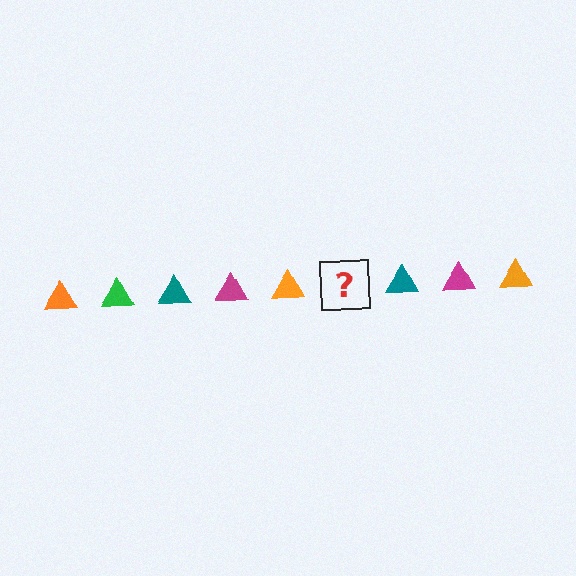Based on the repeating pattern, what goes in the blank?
The blank should be a green triangle.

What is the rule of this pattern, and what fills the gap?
The rule is that the pattern cycles through orange, green, teal, magenta triangles. The gap should be filled with a green triangle.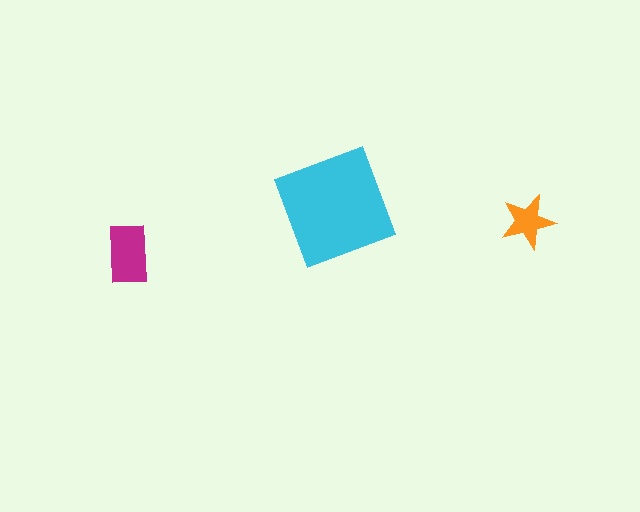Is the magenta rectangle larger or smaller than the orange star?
Larger.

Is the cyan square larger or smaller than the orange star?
Larger.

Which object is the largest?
The cyan square.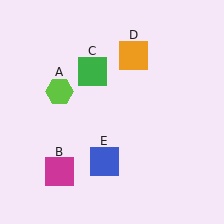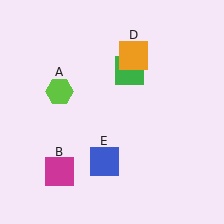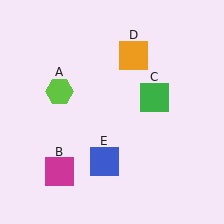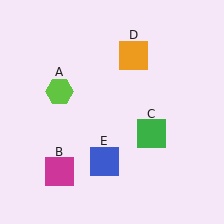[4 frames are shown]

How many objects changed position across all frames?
1 object changed position: green square (object C).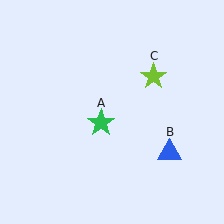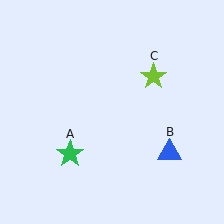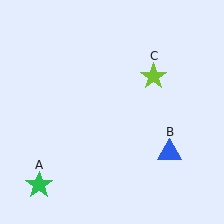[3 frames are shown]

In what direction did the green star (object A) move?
The green star (object A) moved down and to the left.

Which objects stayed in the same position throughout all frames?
Blue triangle (object B) and lime star (object C) remained stationary.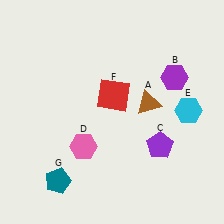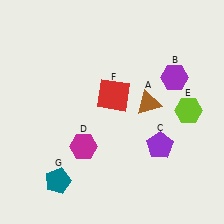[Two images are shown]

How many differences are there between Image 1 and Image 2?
There are 2 differences between the two images.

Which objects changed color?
D changed from pink to magenta. E changed from cyan to lime.